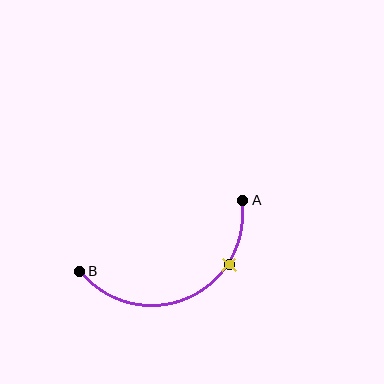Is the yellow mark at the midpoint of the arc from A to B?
No. The yellow mark lies on the arc but is closer to endpoint A. The arc midpoint would be at the point on the curve equidistant along the arc from both A and B.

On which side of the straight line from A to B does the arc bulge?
The arc bulges below the straight line connecting A and B.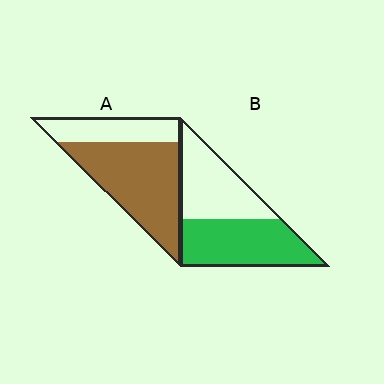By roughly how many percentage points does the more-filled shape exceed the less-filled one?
By roughly 15 percentage points (A over B).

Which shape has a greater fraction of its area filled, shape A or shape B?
Shape A.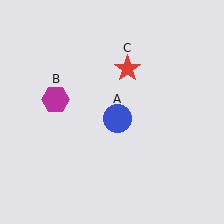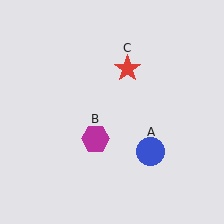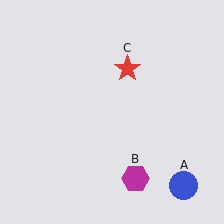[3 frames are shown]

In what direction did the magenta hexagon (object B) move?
The magenta hexagon (object B) moved down and to the right.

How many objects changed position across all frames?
2 objects changed position: blue circle (object A), magenta hexagon (object B).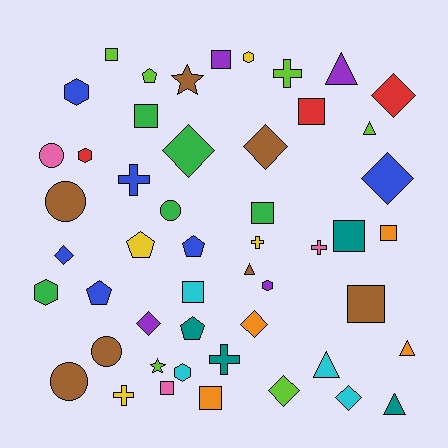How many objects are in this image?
There are 50 objects.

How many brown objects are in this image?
There are 7 brown objects.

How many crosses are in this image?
There are 6 crosses.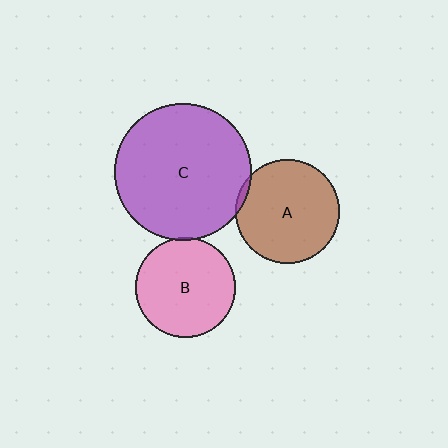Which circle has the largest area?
Circle C (purple).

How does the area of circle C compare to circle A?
Approximately 1.7 times.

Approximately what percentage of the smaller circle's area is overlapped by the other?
Approximately 5%.